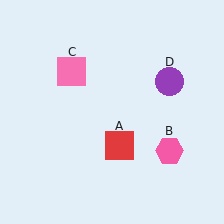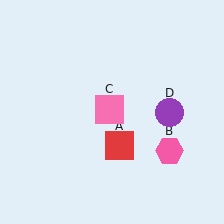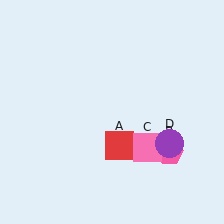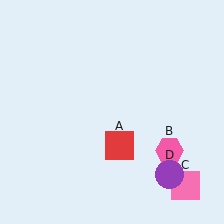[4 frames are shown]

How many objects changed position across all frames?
2 objects changed position: pink square (object C), purple circle (object D).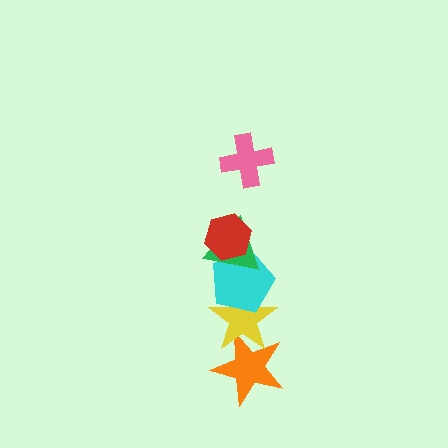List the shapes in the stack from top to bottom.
From top to bottom: the pink cross, the red hexagon, the green triangle, the cyan pentagon, the yellow star, the orange star.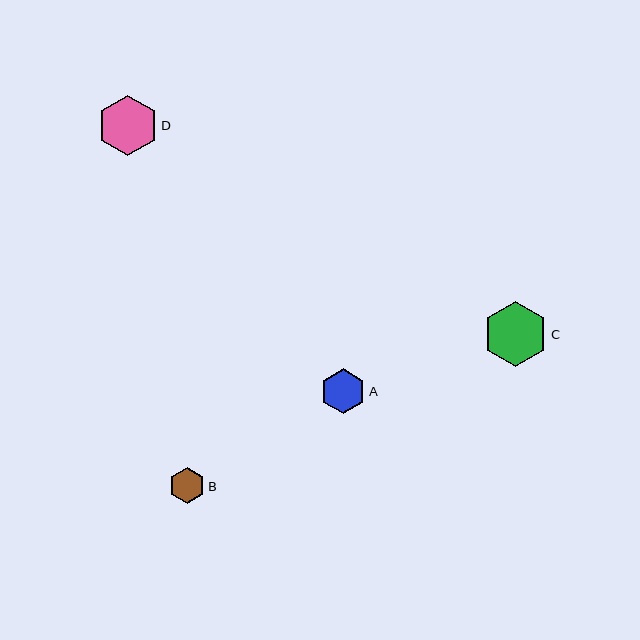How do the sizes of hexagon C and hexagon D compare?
Hexagon C and hexagon D are approximately the same size.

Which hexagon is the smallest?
Hexagon B is the smallest with a size of approximately 36 pixels.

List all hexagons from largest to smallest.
From largest to smallest: C, D, A, B.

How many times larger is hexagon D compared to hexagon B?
Hexagon D is approximately 1.7 times the size of hexagon B.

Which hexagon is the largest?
Hexagon C is the largest with a size of approximately 65 pixels.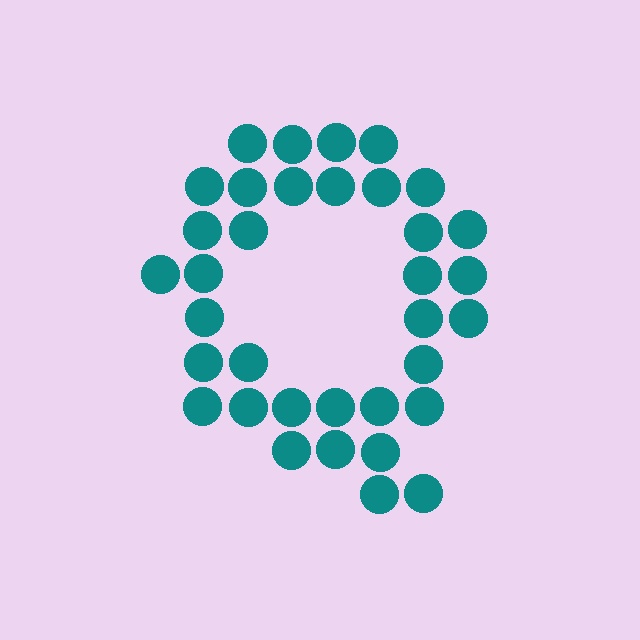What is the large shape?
The large shape is the letter Q.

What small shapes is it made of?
It is made of small circles.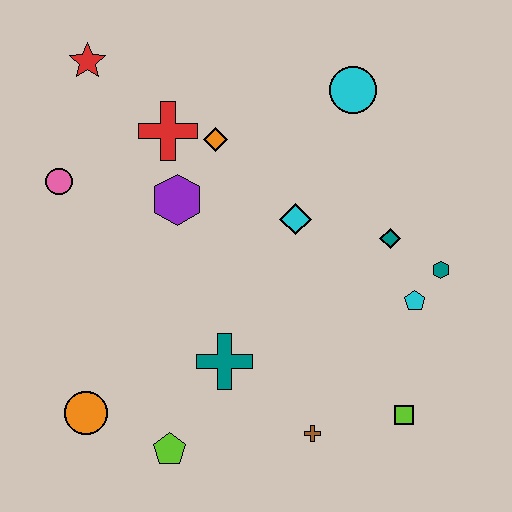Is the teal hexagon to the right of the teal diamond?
Yes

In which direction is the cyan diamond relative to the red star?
The cyan diamond is to the right of the red star.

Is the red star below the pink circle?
No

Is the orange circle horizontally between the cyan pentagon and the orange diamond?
No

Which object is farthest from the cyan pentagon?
The red star is farthest from the cyan pentagon.